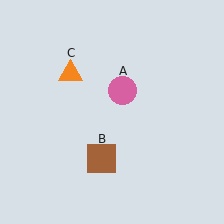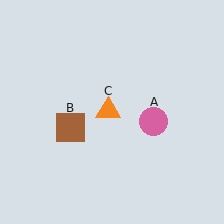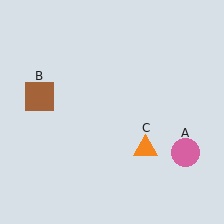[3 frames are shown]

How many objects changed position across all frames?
3 objects changed position: pink circle (object A), brown square (object B), orange triangle (object C).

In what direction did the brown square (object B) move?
The brown square (object B) moved up and to the left.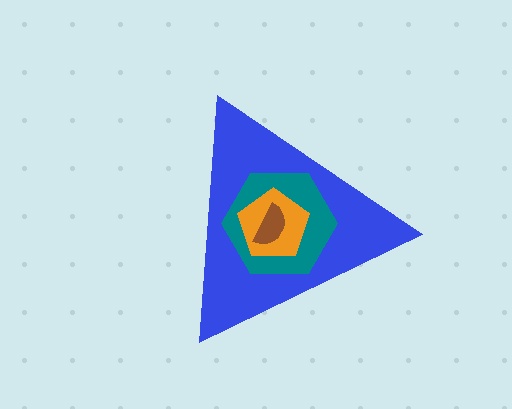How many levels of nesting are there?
4.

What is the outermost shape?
The blue triangle.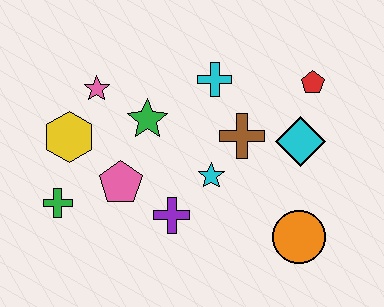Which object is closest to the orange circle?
The cyan diamond is closest to the orange circle.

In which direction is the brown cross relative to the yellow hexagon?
The brown cross is to the right of the yellow hexagon.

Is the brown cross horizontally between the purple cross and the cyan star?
No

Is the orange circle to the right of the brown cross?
Yes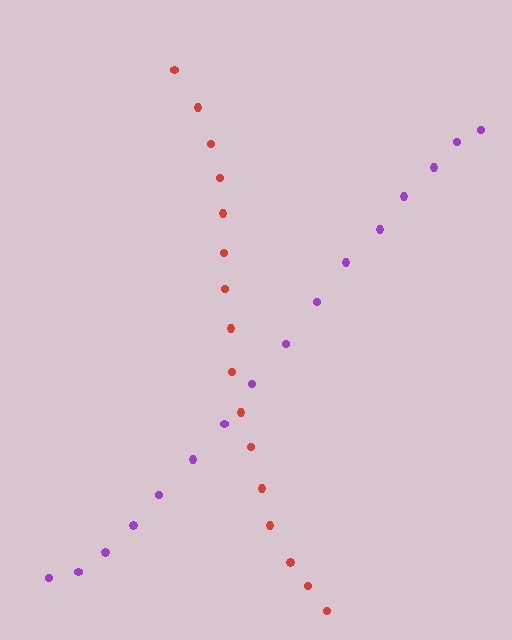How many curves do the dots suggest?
There are 2 distinct paths.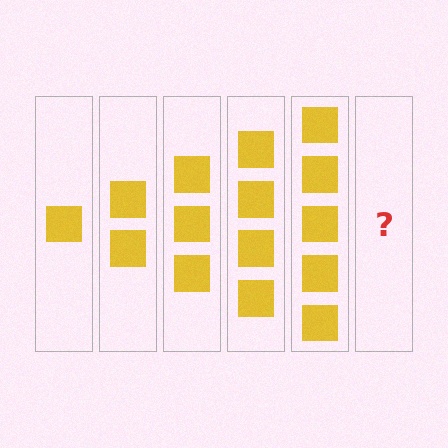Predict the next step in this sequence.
The next step is 6 squares.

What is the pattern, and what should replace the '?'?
The pattern is that each step adds one more square. The '?' should be 6 squares.